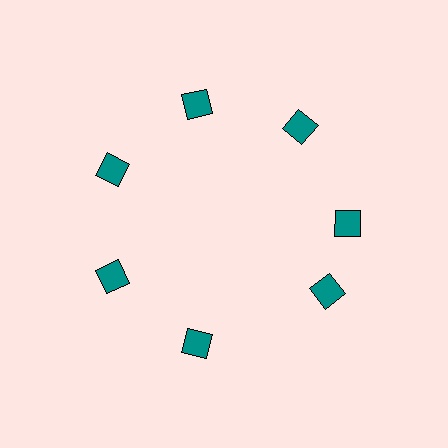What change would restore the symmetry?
The symmetry would be restored by rotating it back into even spacing with its neighbors so that all 7 diamonds sit at equal angles and equal distance from the center.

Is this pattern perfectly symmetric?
No. The 7 teal diamonds are arranged in a ring, but one element near the 5 o'clock position is rotated out of alignment along the ring, breaking the 7-fold rotational symmetry.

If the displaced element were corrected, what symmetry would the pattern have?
It would have 7-fold rotational symmetry — the pattern would map onto itself every 51 degrees.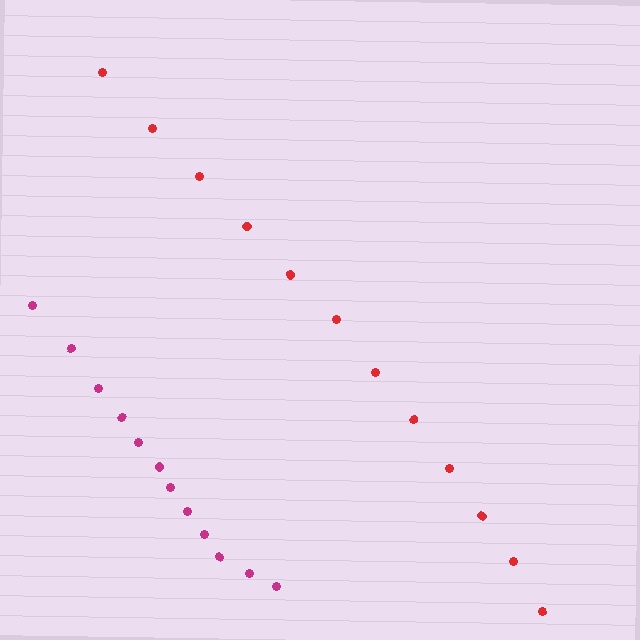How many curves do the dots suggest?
There are 2 distinct paths.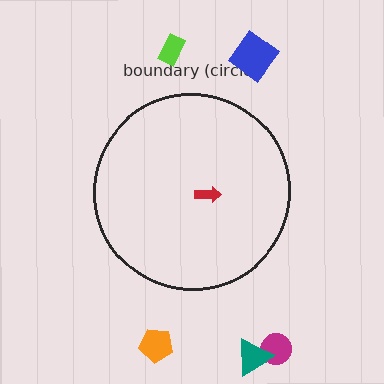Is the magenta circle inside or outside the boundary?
Outside.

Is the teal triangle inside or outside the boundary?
Outside.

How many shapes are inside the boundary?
1 inside, 5 outside.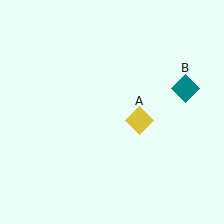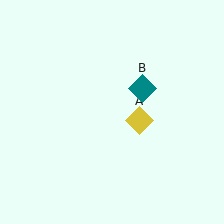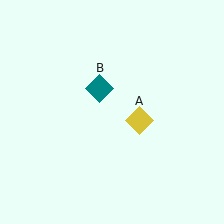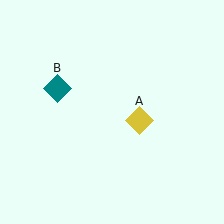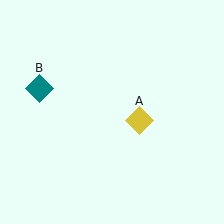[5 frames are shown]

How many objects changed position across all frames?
1 object changed position: teal diamond (object B).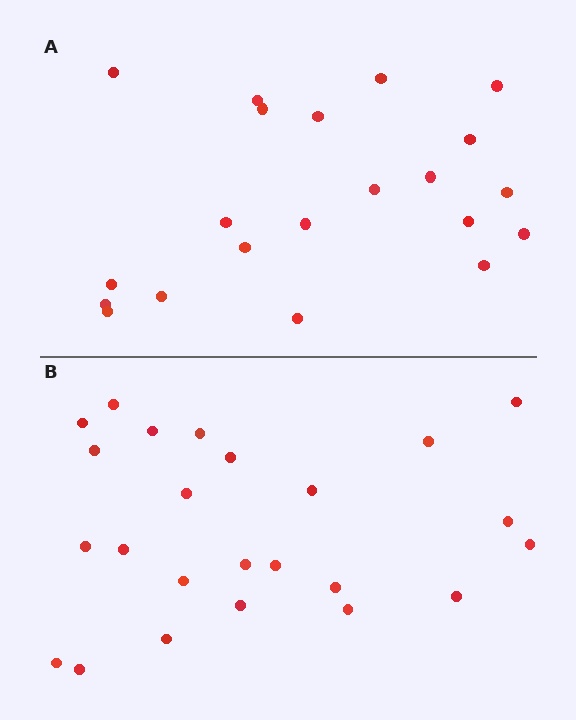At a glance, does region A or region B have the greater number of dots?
Region B (the bottom region) has more dots.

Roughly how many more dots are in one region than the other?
Region B has just a few more — roughly 2 or 3 more dots than region A.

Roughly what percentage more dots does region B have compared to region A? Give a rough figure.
About 15% more.